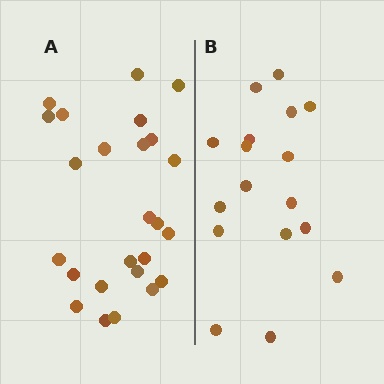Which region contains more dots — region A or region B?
Region A (the left region) has more dots.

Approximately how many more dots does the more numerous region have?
Region A has roughly 8 or so more dots than region B.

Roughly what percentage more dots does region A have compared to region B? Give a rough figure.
About 45% more.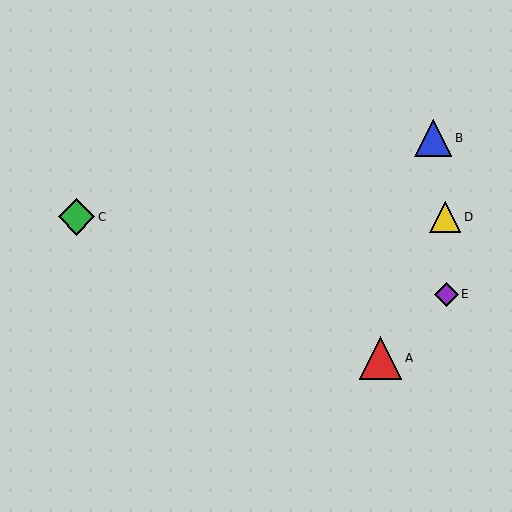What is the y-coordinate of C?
Object C is at y≈217.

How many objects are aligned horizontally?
2 objects (C, D) are aligned horizontally.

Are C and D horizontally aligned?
Yes, both are at y≈217.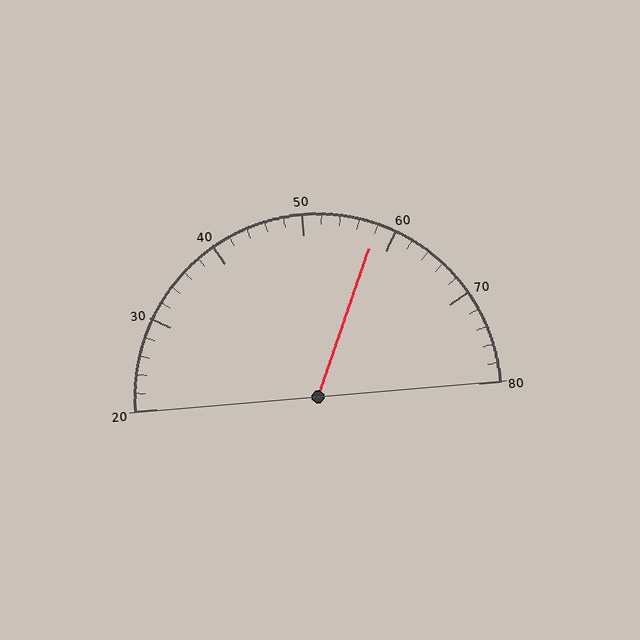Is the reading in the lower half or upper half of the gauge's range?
The reading is in the upper half of the range (20 to 80).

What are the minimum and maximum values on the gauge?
The gauge ranges from 20 to 80.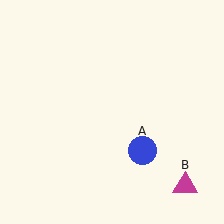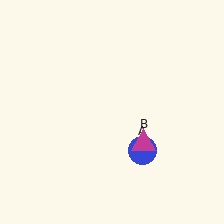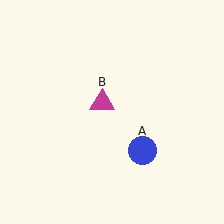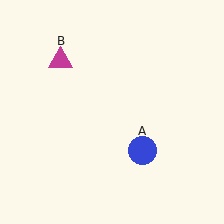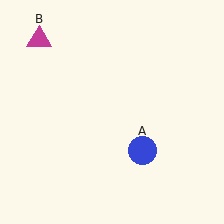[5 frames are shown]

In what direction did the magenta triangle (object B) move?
The magenta triangle (object B) moved up and to the left.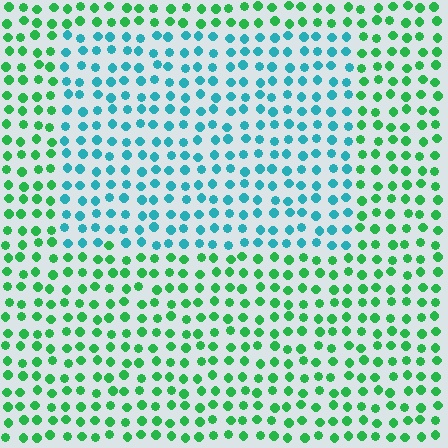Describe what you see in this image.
The image is filled with small green elements in a uniform arrangement. A rectangle-shaped region is visible where the elements are tinted to a slightly different hue, forming a subtle color boundary.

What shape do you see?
I see a rectangle.